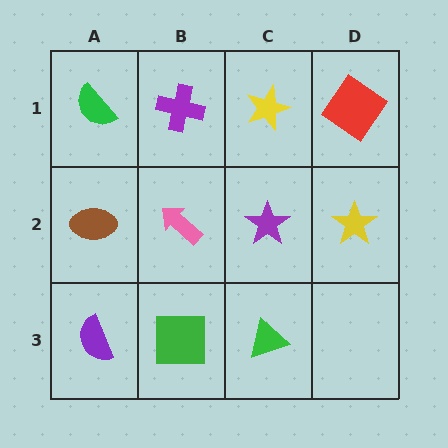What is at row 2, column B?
A pink arrow.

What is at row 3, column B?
A green square.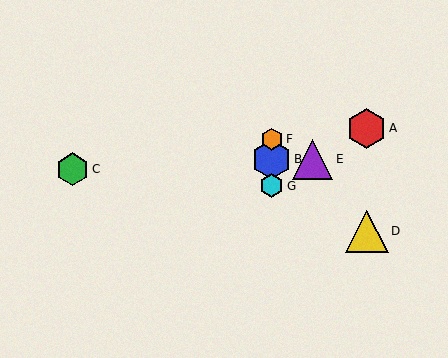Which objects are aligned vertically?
Objects B, F, G are aligned vertically.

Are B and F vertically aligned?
Yes, both are at x≈272.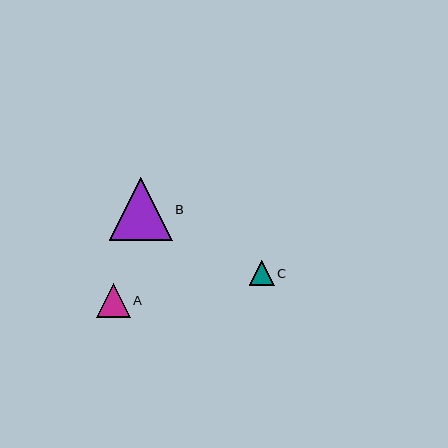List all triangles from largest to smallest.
From largest to smallest: B, A, C.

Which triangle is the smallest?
Triangle C is the smallest with a size of approximately 25 pixels.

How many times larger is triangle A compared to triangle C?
Triangle A is approximately 1.4 times the size of triangle C.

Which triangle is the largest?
Triangle B is the largest with a size of approximately 63 pixels.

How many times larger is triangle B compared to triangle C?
Triangle B is approximately 2.5 times the size of triangle C.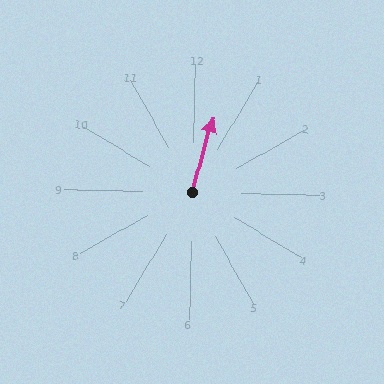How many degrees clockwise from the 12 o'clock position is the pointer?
Approximately 15 degrees.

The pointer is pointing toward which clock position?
Roughly 12 o'clock.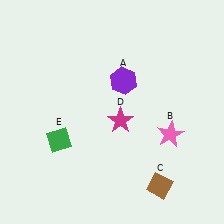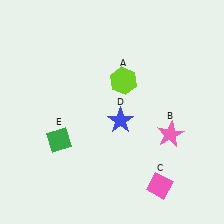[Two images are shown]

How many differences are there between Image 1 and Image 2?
There are 3 differences between the two images.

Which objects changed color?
A changed from purple to lime. C changed from brown to pink. D changed from magenta to blue.